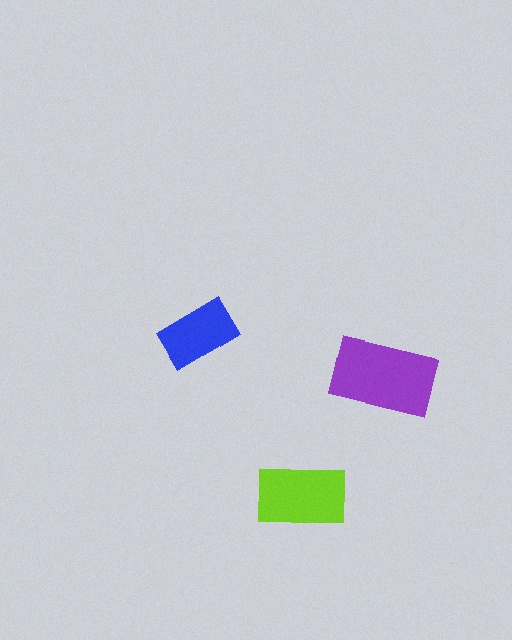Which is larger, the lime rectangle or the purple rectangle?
The purple one.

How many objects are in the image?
There are 3 objects in the image.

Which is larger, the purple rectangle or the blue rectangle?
The purple one.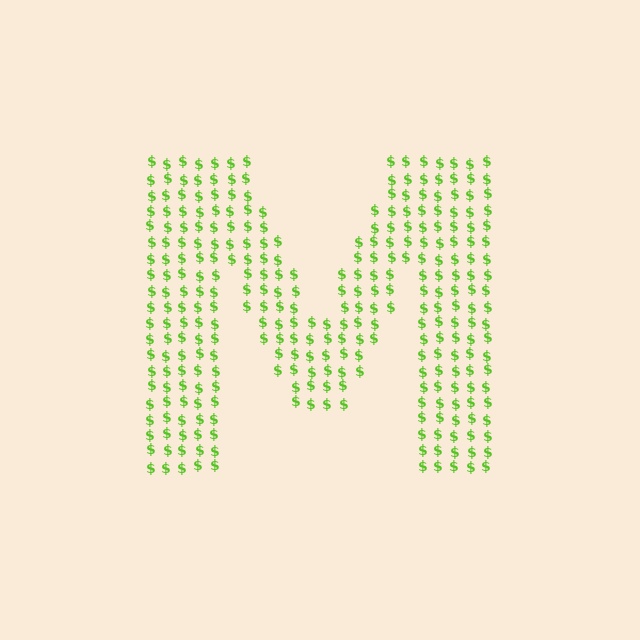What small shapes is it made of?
It is made of small dollar signs.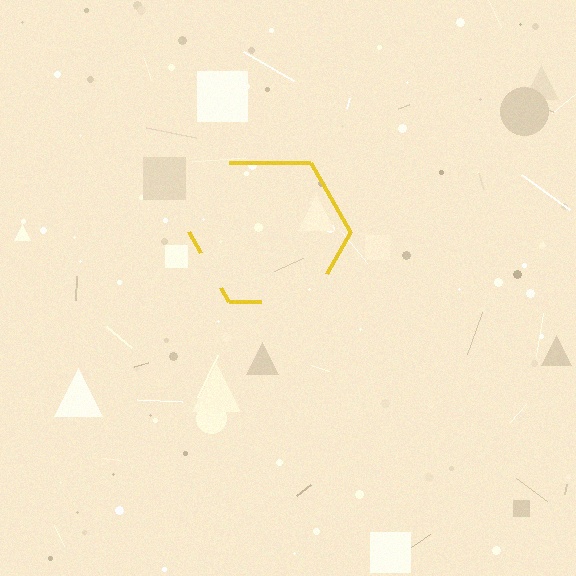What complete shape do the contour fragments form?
The contour fragments form a hexagon.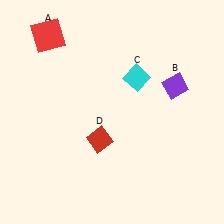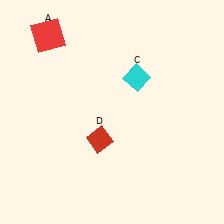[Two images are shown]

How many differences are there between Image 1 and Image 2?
There is 1 difference between the two images.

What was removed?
The purple diamond (B) was removed in Image 2.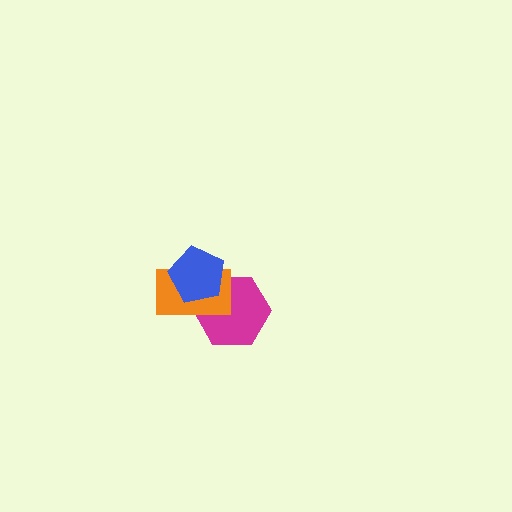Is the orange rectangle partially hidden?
Yes, it is partially covered by another shape.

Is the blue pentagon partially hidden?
No, no other shape covers it.